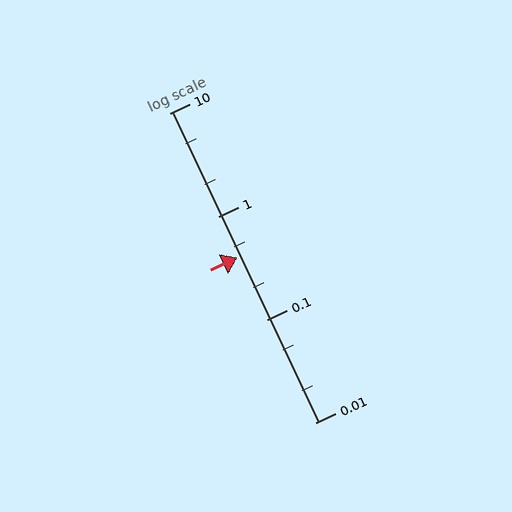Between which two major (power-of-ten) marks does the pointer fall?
The pointer is between 0.1 and 1.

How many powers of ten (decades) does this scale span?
The scale spans 3 decades, from 0.01 to 10.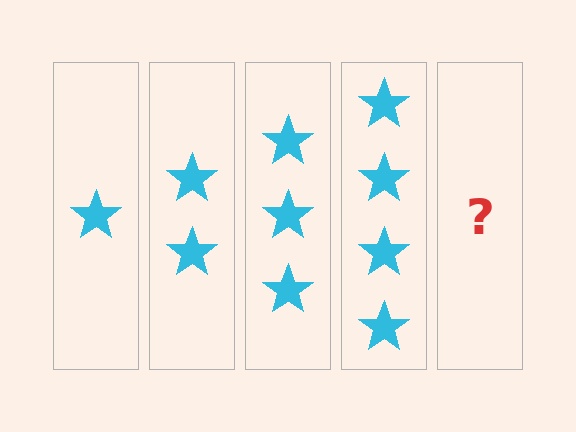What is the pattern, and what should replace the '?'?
The pattern is that each step adds one more star. The '?' should be 5 stars.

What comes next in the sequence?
The next element should be 5 stars.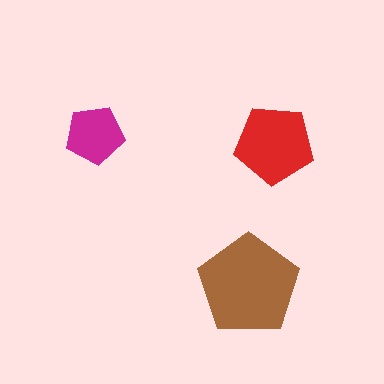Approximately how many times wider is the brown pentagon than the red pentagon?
About 1.5 times wider.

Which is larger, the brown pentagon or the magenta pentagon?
The brown one.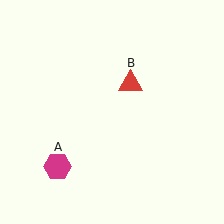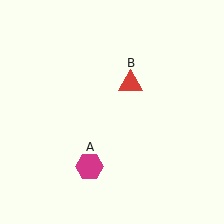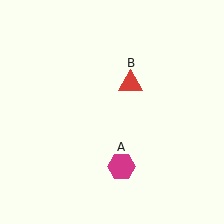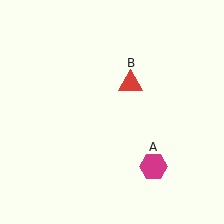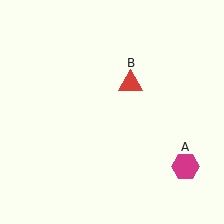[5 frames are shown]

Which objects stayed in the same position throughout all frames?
Red triangle (object B) remained stationary.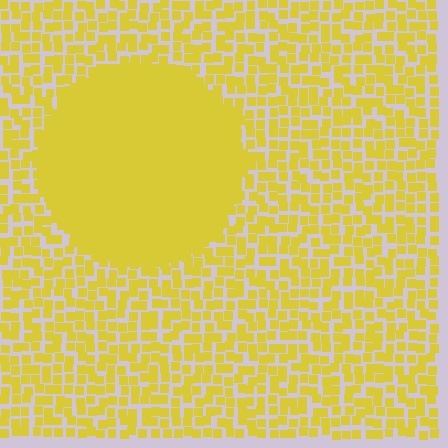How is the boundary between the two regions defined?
The boundary is defined by a change in element density (approximately 2.7x ratio). All elements are the same color, size, and shape.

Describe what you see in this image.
The image contains small yellow elements arranged at two different densities. A circle-shaped region is visible where the elements are more densely packed than the surrounding area.